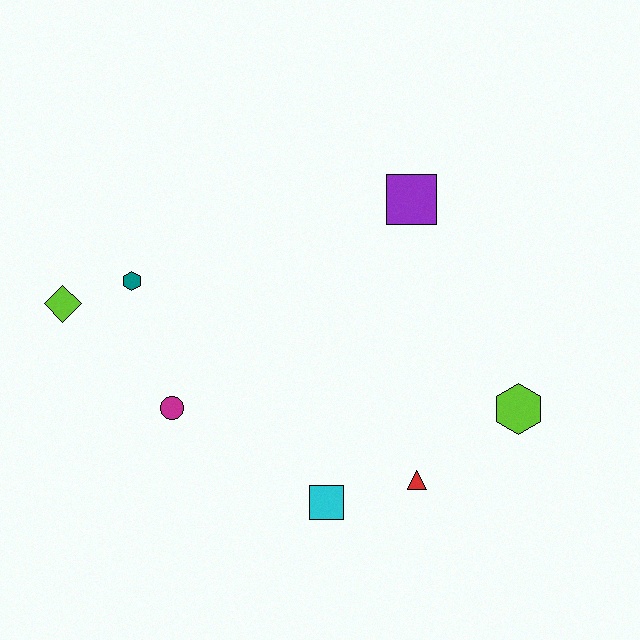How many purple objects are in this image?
There is 1 purple object.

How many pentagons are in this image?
There are no pentagons.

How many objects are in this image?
There are 7 objects.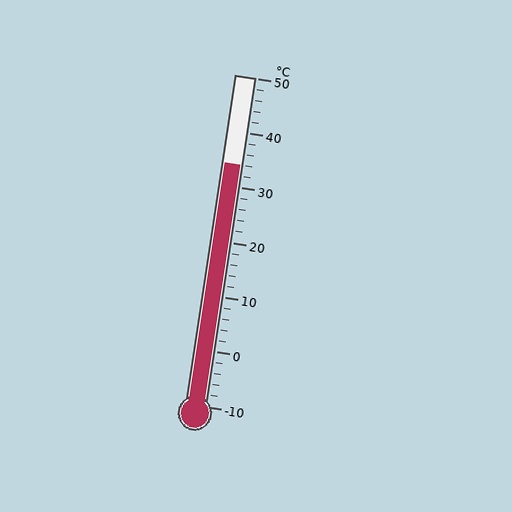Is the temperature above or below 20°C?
The temperature is above 20°C.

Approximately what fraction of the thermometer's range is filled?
The thermometer is filled to approximately 75% of its range.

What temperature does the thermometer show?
The thermometer shows approximately 34°C.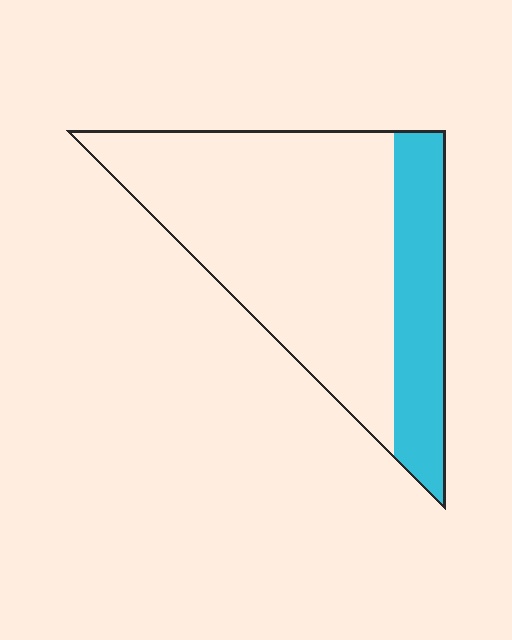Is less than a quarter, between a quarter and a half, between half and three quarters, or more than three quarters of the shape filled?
Between a quarter and a half.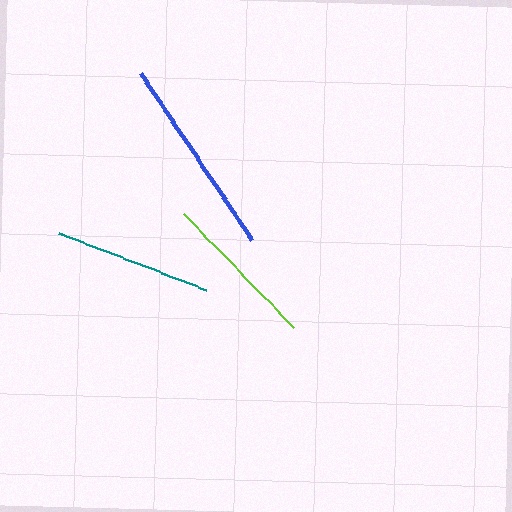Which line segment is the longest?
The blue line is the longest at approximately 201 pixels.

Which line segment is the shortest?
The teal line is the shortest at approximately 158 pixels.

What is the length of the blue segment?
The blue segment is approximately 201 pixels long.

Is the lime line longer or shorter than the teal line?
The lime line is longer than the teal line.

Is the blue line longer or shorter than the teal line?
The blue line is longer than the teal line.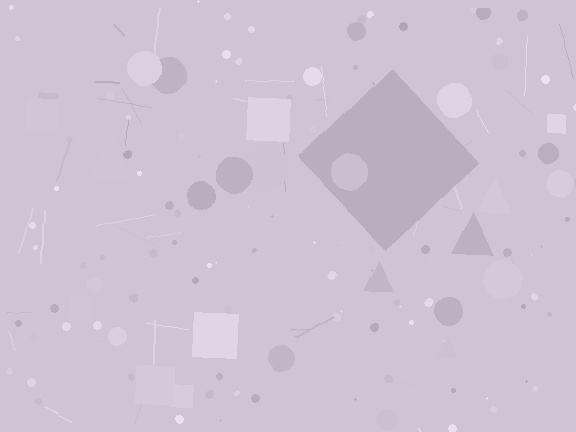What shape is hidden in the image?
A diamond is hidden in the image.